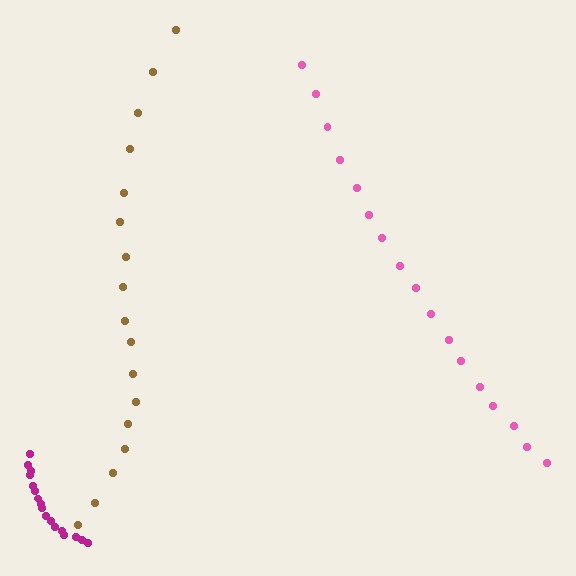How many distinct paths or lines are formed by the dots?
There are 3 distinct paths.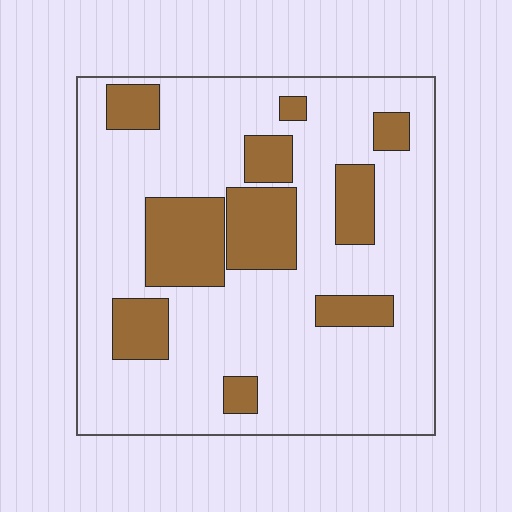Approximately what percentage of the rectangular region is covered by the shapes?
Approximately 25%.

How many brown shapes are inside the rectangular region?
10.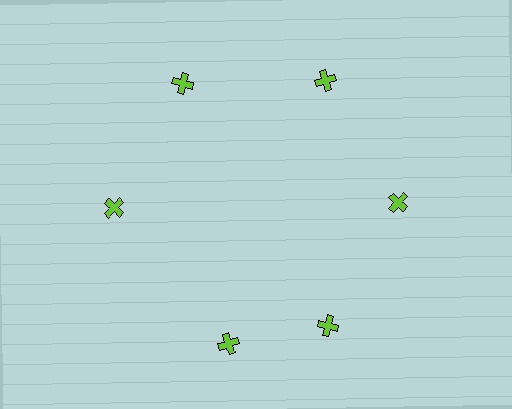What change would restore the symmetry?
The symmetry would be restored by rotating it back into even spacing with its neighbors so that all 6 crosses sit at equal angles and equal distance from the center.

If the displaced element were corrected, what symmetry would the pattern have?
It would have 6-fold rotational symmetry — the pattern would map onto itself every 60 degrees.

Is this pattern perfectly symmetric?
No. The 6 lime crosses are arranged in a ring, but one element near the 7 o'clock position is rotated out of alignment along the ring, breaking the 6-fold rotational symmetry.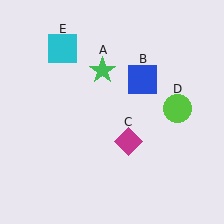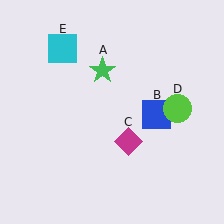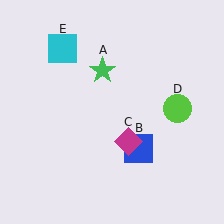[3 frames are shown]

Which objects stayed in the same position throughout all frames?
Green star (object A) and magenta diamond (object C) and lime circle (object D) and cyan square (object E) remained stationary.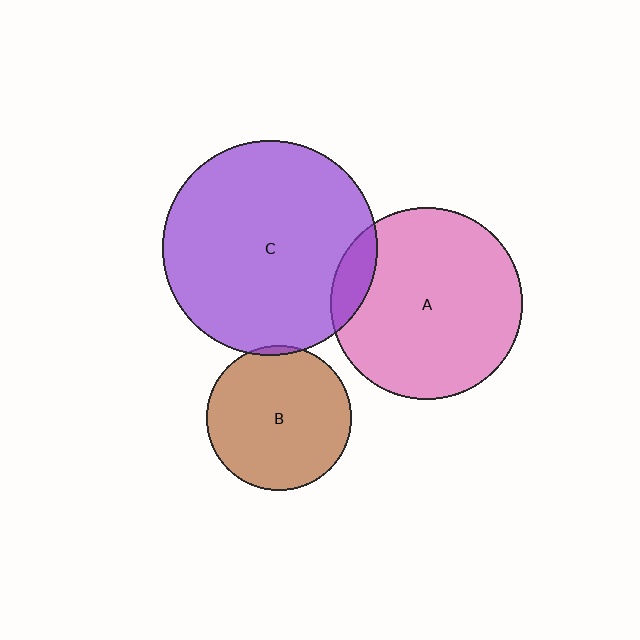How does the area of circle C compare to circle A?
Approximately 1.2 times.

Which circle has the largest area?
Circle C (purple).